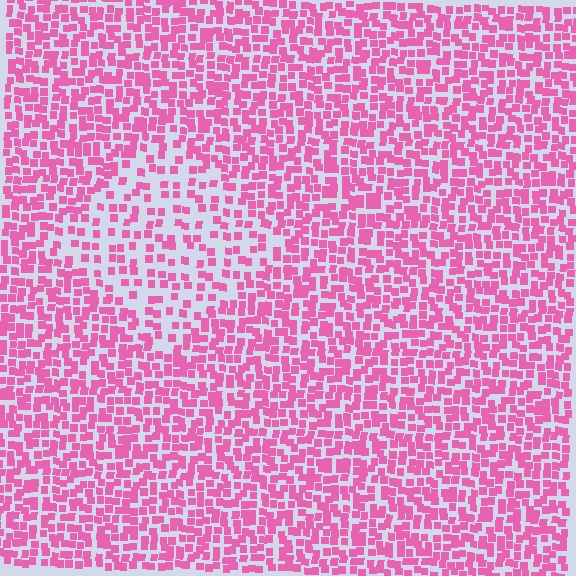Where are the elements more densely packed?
The elements are more densely packed outside the diamond boundary.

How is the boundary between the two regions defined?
The boundary is defined by a change in element density (approximately 2.0x ratio). All elements are the same color, size, and shape.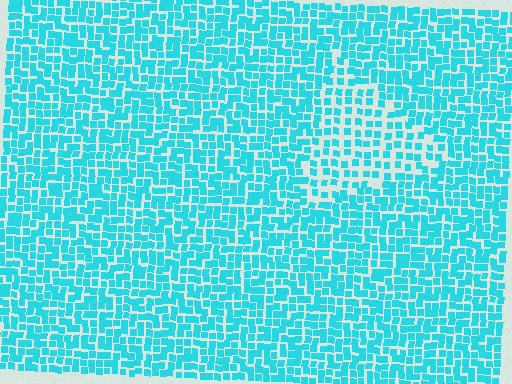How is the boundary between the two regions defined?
The boundary is defined by a change in element density (approximately 1.7x ratio). All elements are the same color, size, and shape.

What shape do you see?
I see a triangle.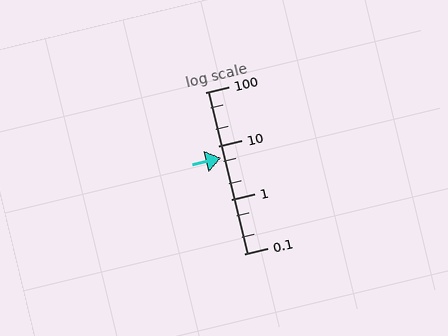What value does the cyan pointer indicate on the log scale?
The pointer indicates approximately 6.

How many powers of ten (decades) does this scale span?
The scale spans 3 decades, from 0.1 to 100.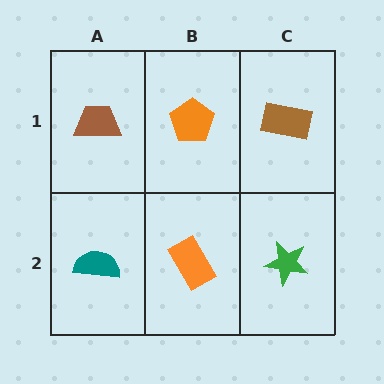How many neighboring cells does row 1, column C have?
2.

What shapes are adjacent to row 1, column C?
A green star (row 2, column C), an orange pentagon (row 1, column B).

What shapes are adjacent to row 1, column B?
An orange rectangle (row 2, column B), a brown trapezoid (row 1, column A), a brown rectangle (row 1, column C).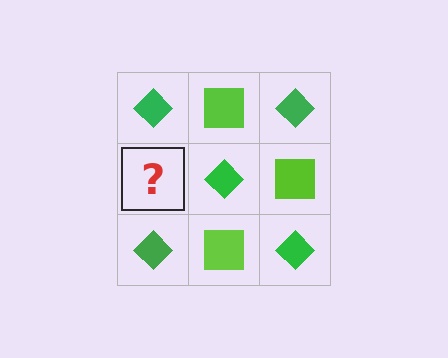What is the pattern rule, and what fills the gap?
The rule is that it alternates green diamond and lime square in a checkerboard pattern. The gap should be filled with a lime square.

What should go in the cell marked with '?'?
The missing cell should contain a lime square.